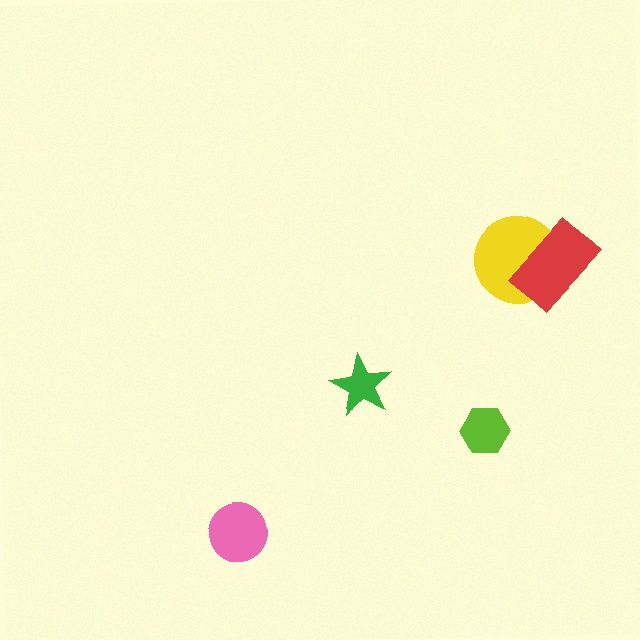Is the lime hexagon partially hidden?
No, no other shape covers it.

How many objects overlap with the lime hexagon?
0 objects overlap with the lime hexagon.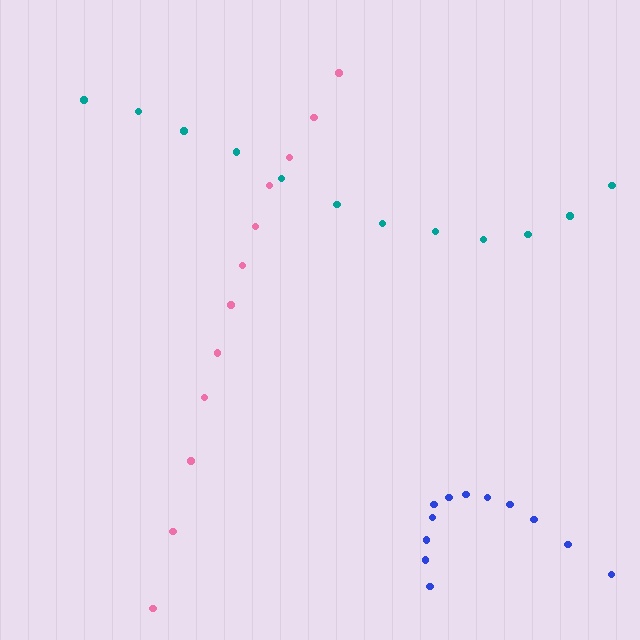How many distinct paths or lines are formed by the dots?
There are 3 distinct paths.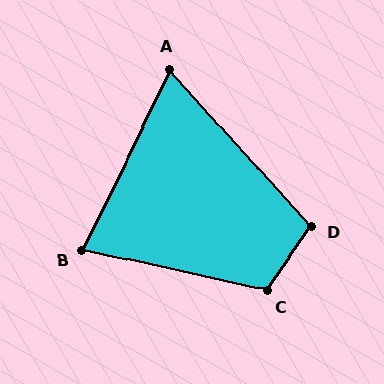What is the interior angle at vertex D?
Approximately 104 degrees (obtuse).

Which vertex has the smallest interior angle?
A, at approximately 68 degrees.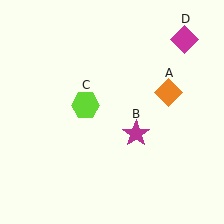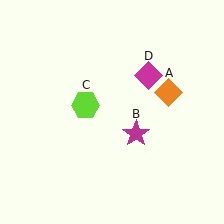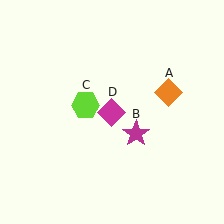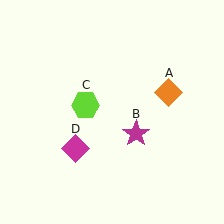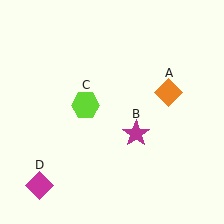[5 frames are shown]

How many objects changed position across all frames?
1 object changed position: magenta diamond (object D).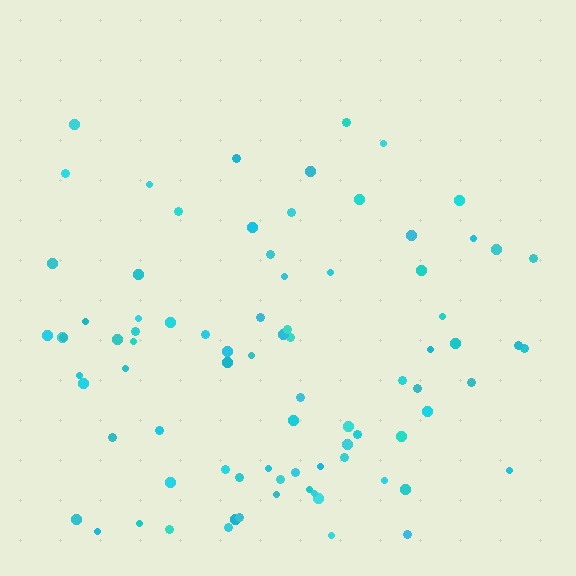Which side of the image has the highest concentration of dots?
The bottom.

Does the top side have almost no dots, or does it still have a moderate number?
Still a moderate number, just noticeably fewer than the bottom.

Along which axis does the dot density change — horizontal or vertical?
Vertical.